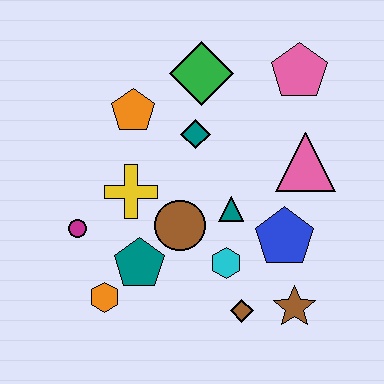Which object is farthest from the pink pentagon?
The orange hexagon is farthest from the pink pentagon.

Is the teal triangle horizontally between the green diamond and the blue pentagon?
Yes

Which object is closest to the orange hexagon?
The teal pentagon is closest to the orange hexagon.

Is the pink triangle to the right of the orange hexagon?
Yes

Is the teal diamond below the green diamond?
Yes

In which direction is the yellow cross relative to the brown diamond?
The yellow cross is above the brown diamond.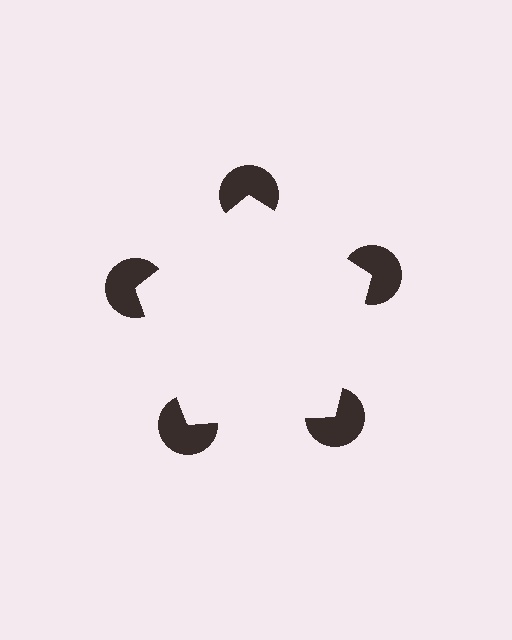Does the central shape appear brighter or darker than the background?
It typically appears slightly brighter than the background, even though no actual brightness change is drawn.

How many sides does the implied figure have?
5 sides.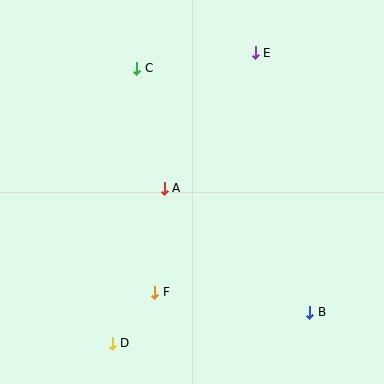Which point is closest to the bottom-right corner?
Point B is closest to the bottom-right corner.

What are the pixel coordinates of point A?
Point A is at (164, 188).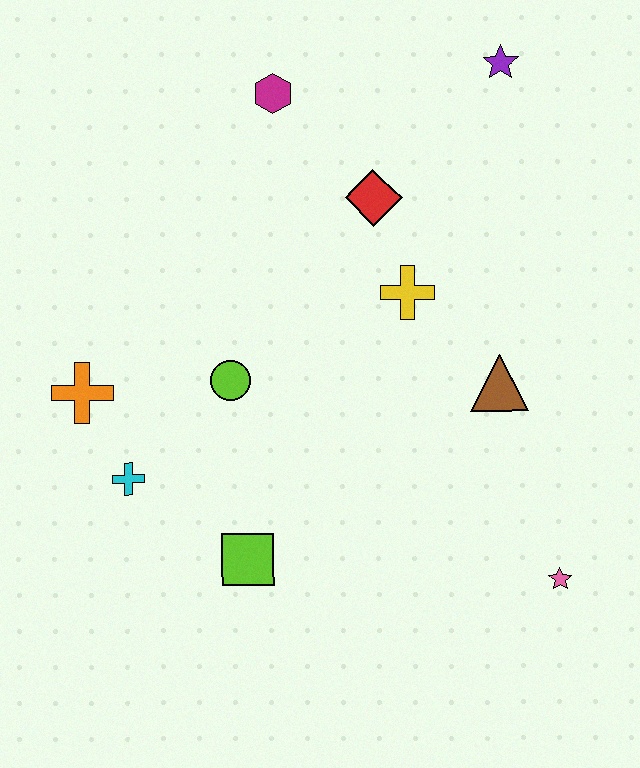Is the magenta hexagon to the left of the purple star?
Yes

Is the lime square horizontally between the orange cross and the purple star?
Yes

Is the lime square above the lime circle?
No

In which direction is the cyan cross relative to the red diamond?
The cyan cross is below the red diamond.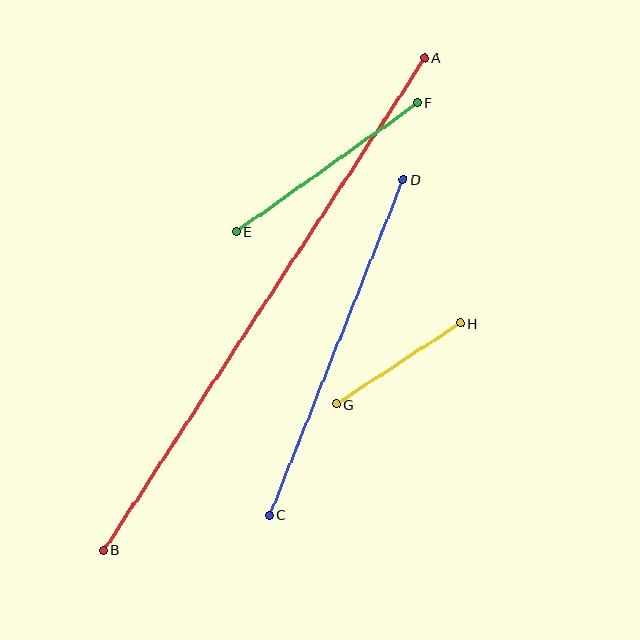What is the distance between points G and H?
The distance is approximately 148 pixels.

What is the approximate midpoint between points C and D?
The midpoint is at approximately (336, 348) pixels.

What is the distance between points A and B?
The distance is approximately 588 pixels.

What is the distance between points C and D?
The distance is approximately 361 pixels.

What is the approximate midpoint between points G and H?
The midpoint is at approximately (398, 364) pixels.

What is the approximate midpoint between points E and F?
The midpoint is at approximately (327, 167) pixels.